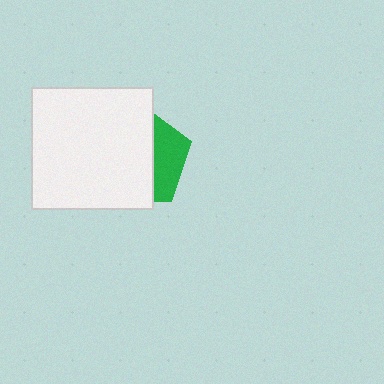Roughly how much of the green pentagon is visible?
A small part of it is visible (roughly 32%).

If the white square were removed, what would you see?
You would see the complete green pentagon.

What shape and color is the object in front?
The object in front is a white square.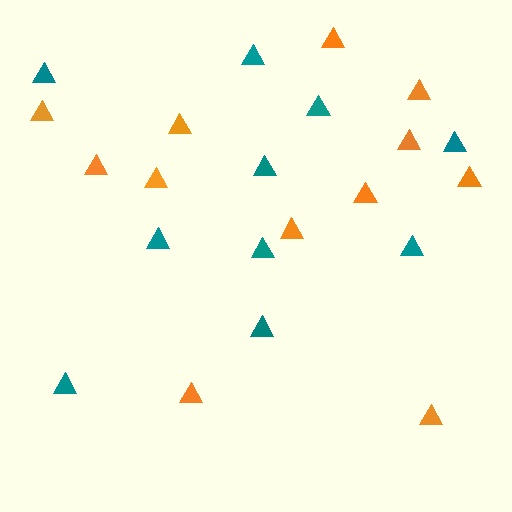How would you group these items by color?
There are 2 groups: one group of orange triangles (12) and one group of teal triangles (10).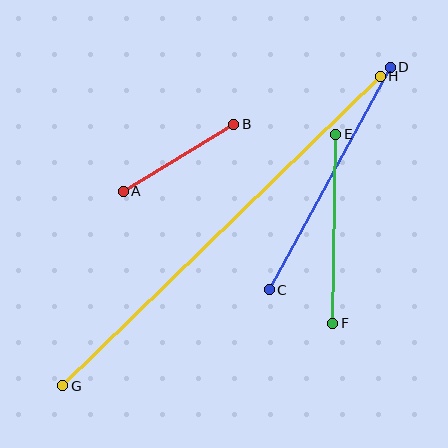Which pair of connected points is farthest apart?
Points G and H are farthest apart.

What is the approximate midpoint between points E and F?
The midpoint is at approximately (334, 229) pixels.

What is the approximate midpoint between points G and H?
The midpoint is at approximately (221, 231) pixels.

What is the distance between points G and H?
The distance is approximately 443 pixels.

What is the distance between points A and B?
The distance is approximately 129 pixels.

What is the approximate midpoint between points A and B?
The midpoint is at approximately (178, 158) pixels.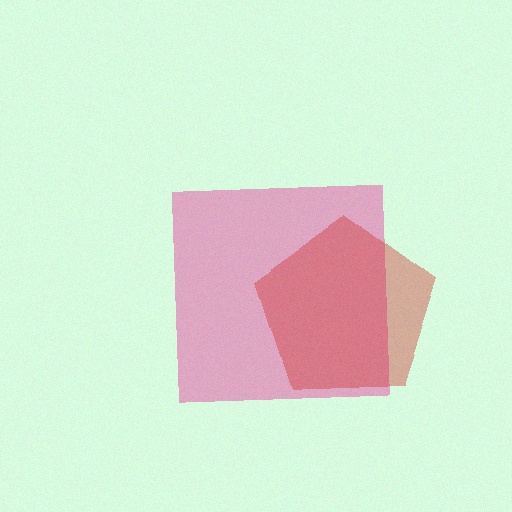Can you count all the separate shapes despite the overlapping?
Yes, there are 2 separate shapes.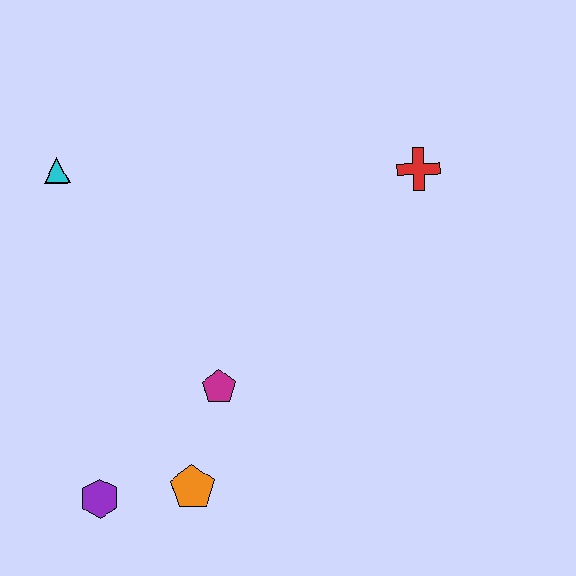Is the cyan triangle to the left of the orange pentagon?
Yes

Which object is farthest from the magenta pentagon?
The red cross is farthest from the magenta pentagon.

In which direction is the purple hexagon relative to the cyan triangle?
The purple hexagon is below the cyan triangle.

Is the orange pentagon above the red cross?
No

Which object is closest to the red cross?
The magenta pentagon is closest to the red cross.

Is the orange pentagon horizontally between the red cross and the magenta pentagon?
No